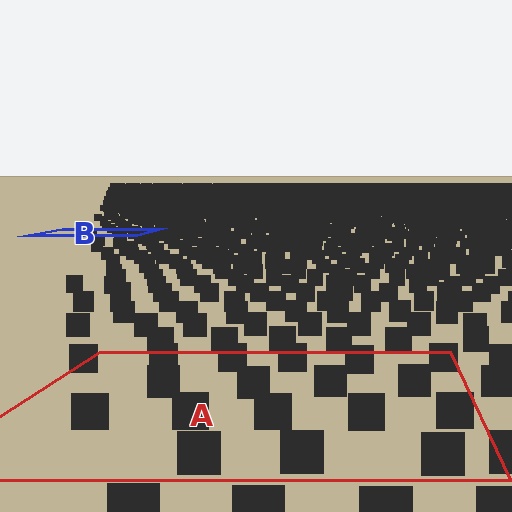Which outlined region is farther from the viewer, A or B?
Region B is farther from the viewer — the texture elements inside it appear smaller and more densely packed.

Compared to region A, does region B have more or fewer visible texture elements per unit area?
Region B has more texture elements per unit area — they are packed more densely because it is farther away.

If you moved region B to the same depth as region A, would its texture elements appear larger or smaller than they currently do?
They would appear larger. At a closer depth, the same texture elements are projected at a bigger on-screen size.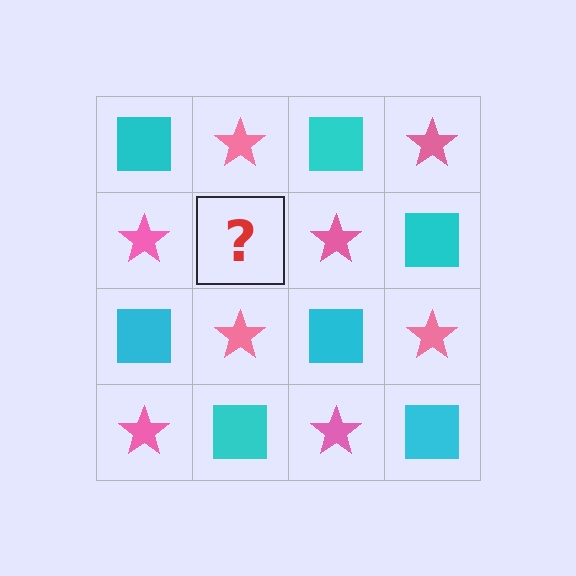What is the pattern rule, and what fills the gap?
The rule is that it alternates cyan square and pink star in a checkerboard pattern. The gap should be filled with a cyan square.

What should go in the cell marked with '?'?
The missing cell should contain a cyan square.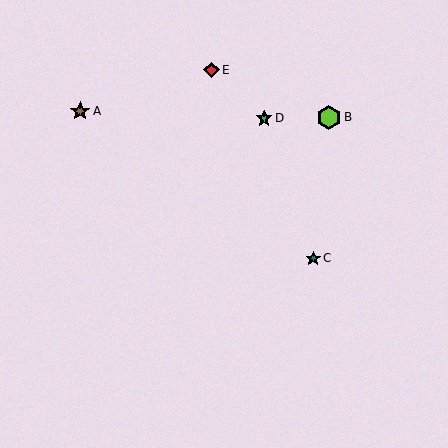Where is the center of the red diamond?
The center of the red diamond is at (212, 70).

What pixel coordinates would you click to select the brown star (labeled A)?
Click at (80, 111) to select the brown star A.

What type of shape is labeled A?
Shape A is a brown star.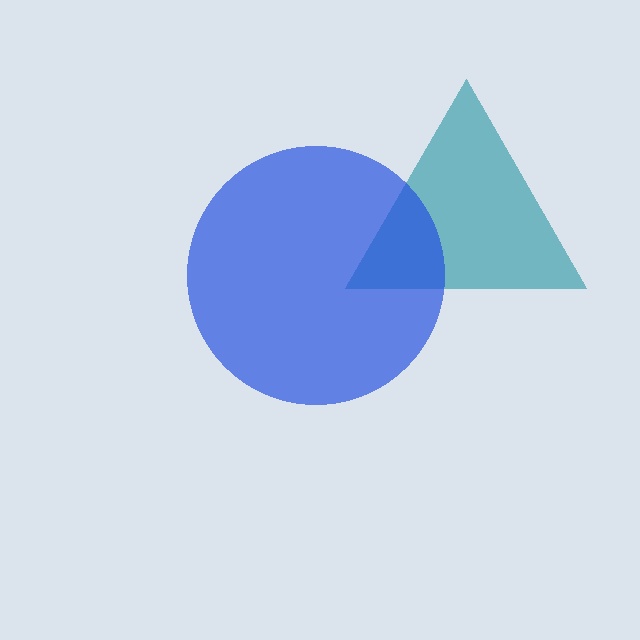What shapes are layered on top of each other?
The layered shapes are: a teal triangle, a blue circle.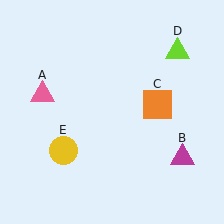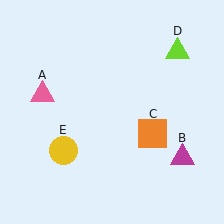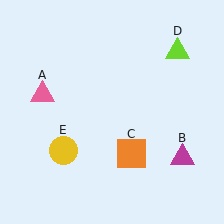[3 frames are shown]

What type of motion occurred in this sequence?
The orange square (object C) rotated clockwise around the center of the scene.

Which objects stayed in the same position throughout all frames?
Pink triangle (object A) and magenta triangle (object B) and lime triangle (object D) and yellow circle (object E) remained stationary.